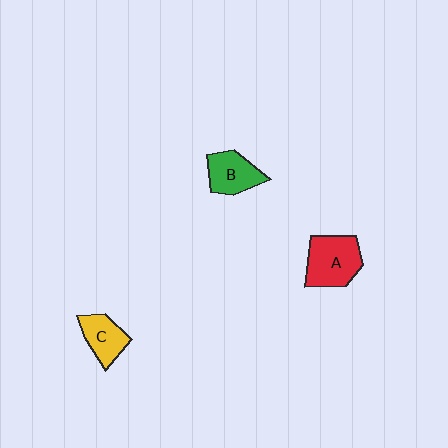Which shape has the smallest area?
Shape C (yellow).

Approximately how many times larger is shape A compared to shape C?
Approximately 1.5 times.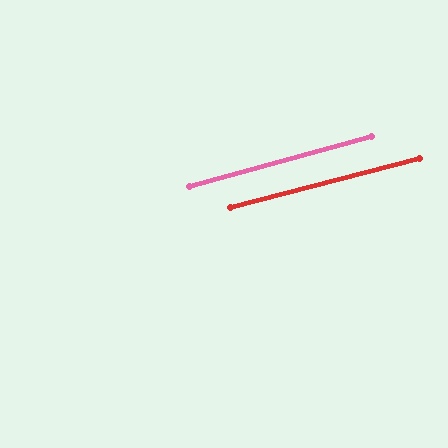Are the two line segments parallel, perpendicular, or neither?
Parallel — their directions differ by only 1.0°.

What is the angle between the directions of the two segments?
Approximately 1 degree.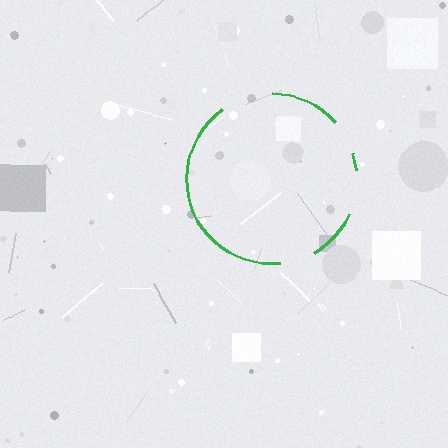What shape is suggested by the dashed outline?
The dashed outline suggests a circle.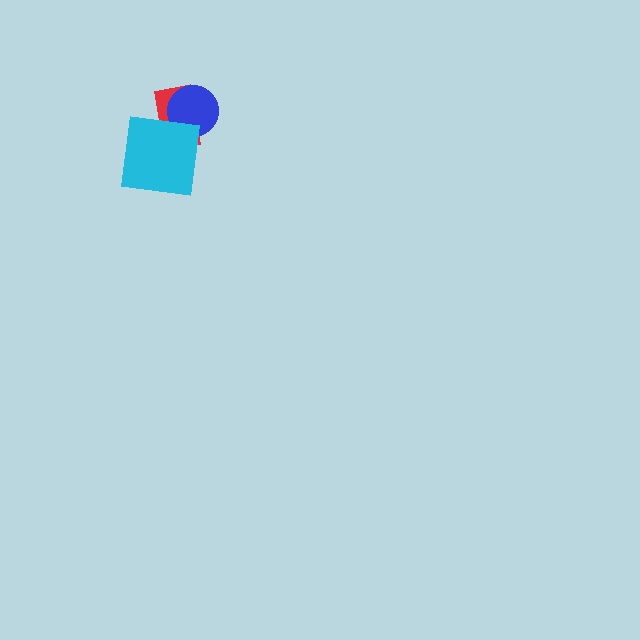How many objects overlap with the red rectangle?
2 objects overlap with the red rectangle.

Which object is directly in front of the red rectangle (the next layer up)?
The blue circle is directly in front of the red rectangle.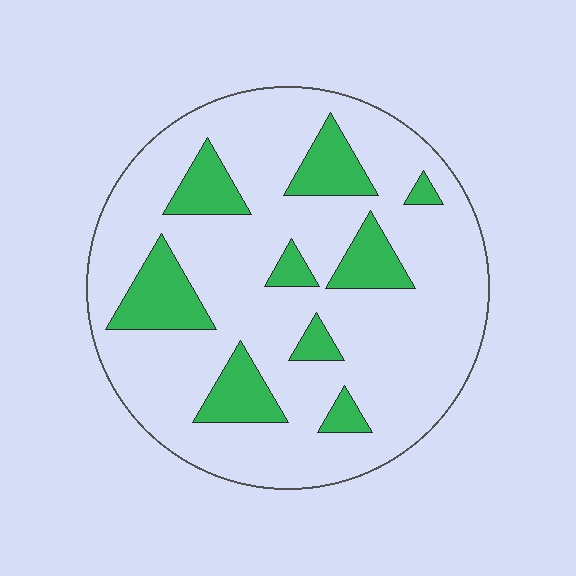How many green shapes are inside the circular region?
9.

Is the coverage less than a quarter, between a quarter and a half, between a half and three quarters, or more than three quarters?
Less than a quarter.